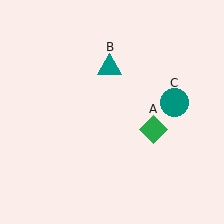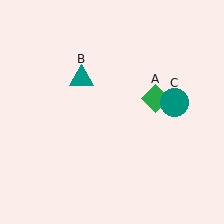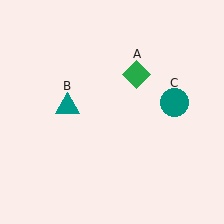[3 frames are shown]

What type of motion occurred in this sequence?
The green diamond (object A), teal triangle (object B) rotated counterclockwise around the center of the scene.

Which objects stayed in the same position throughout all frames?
Teal circle (object C) remained stationary.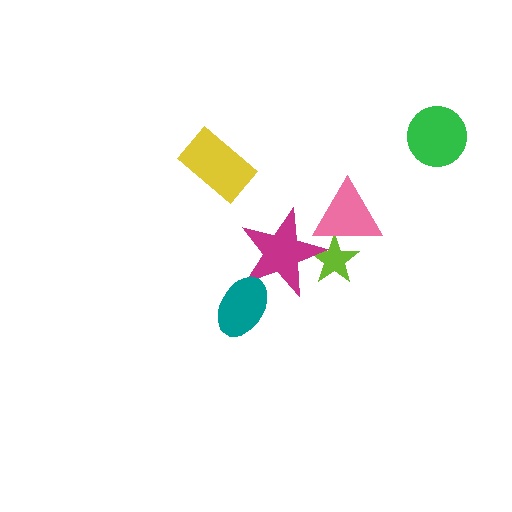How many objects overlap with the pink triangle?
2 objects overlap with the pink triangle.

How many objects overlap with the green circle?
0 objects overlap with the green circle.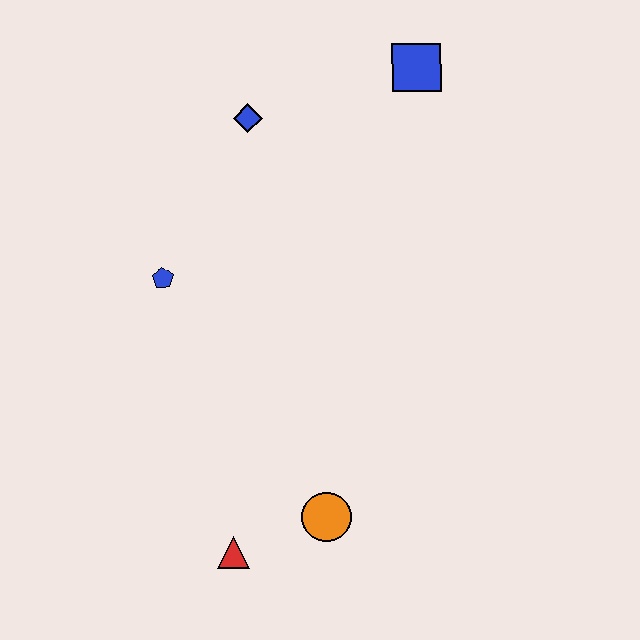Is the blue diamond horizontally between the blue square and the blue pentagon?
Yes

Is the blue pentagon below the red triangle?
No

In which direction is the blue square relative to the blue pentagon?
The blue square is to the right of the blue pentagon.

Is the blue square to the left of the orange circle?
No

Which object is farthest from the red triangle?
The blue square is farthest from the red triangle.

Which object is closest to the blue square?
The blue diamond is closest to the blue square.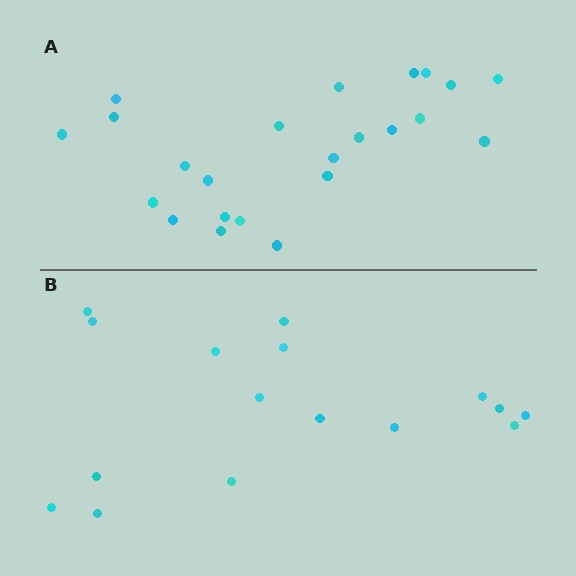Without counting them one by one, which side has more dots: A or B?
Region A (the top region) has more dots.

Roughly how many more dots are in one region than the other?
Region A has roughly 8 or so more dots than region B.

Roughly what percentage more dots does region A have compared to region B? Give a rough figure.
About 45% more.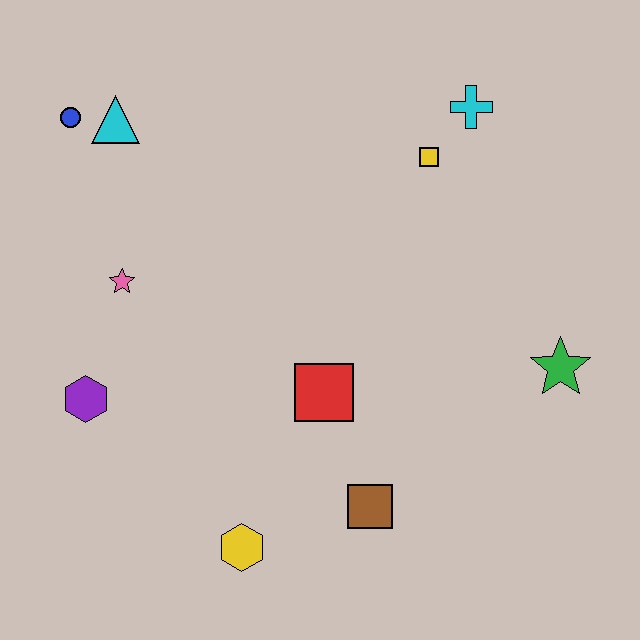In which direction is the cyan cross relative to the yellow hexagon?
The cyan cross is above the yellow hexagon.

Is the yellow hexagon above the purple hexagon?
No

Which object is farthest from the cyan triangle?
The green star is farthest from the cyan triangle.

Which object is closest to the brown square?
The red square is closest to the brown square.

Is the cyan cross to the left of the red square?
No